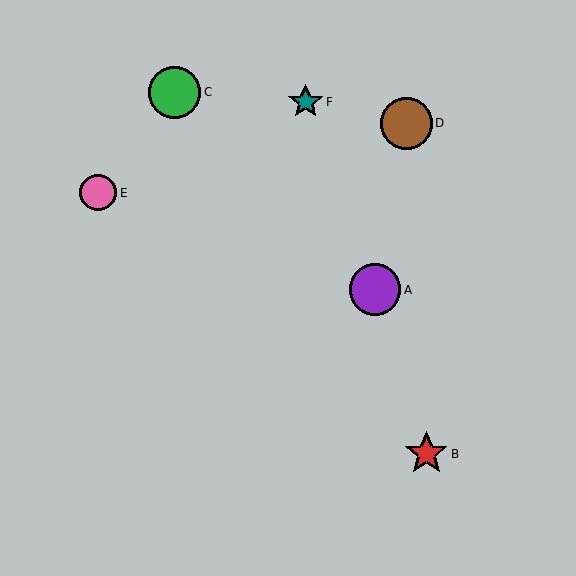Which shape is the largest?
The green circle (labeled C) is the largest.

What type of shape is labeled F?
Shape F is a teal star.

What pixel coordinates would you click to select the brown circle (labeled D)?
Click at (406, 123) to select the brown circle D.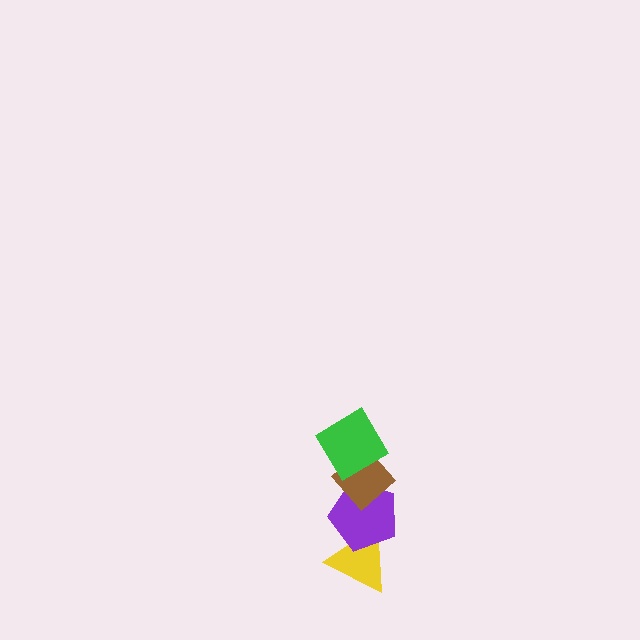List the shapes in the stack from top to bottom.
From top to bottom: the green diamond, the brown diamond, the purple pentagon, the yellow triangle.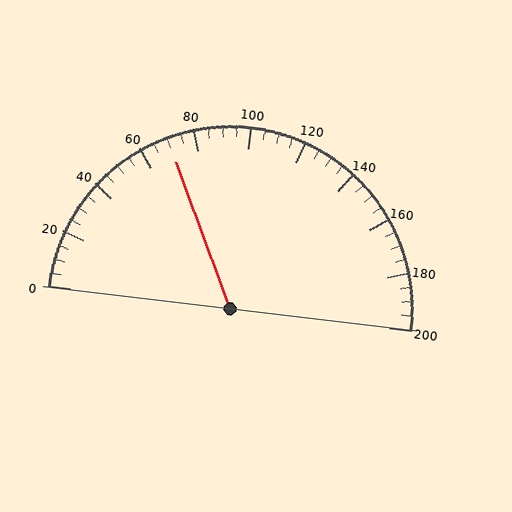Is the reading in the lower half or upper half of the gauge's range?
The reading is in the lower half of the range (0 to 200).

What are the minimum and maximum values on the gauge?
The gauge ranges from 0 to 200.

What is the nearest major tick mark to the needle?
The nearest major tick mark is 80.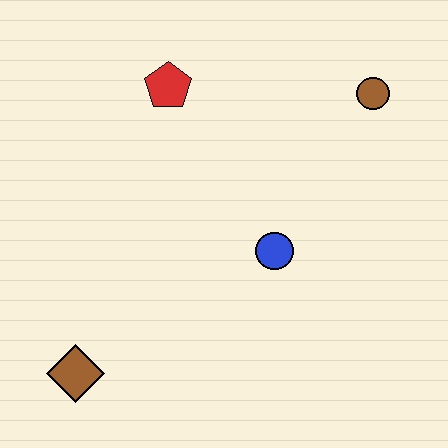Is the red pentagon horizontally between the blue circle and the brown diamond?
Yes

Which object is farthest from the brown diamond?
The brown circle is farthest from the brown diamond.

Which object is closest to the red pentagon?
The blue circle is closest to the red pentagon.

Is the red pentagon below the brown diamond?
No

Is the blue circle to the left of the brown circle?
Yes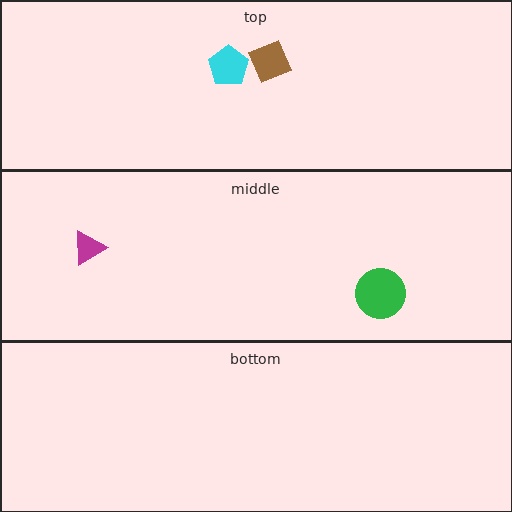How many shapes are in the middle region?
2.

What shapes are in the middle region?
The green circle, the magenta triangle.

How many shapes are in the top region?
2.